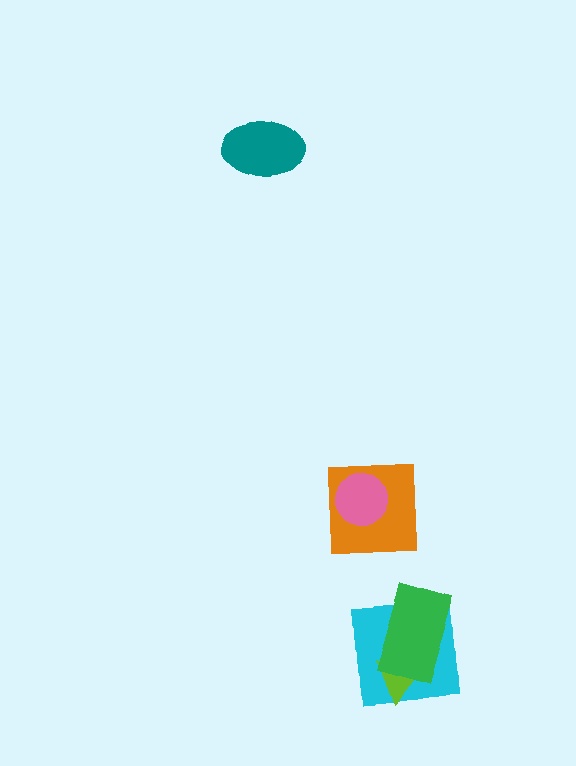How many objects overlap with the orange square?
1 object overlaps with the orange square.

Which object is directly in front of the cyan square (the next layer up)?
The lime triangle is directly in front of the cyan square.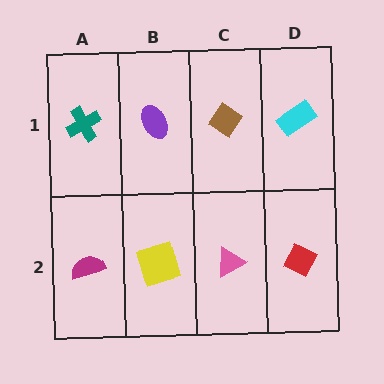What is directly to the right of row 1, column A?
A purple ellipse.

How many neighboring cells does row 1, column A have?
2.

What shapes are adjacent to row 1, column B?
A yellow square (row 2, column B), a teal cross (row 1, column A), a brown diamond (row 1, column C).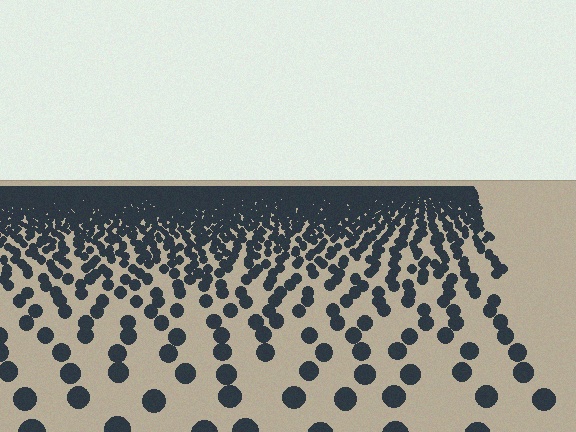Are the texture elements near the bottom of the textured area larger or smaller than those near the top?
Larger. Near the bottom, elements are closer to the viewer and appear at a bigger on-screen size.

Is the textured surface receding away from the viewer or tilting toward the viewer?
The surface is receding away from the viewer. Texture elements get smaller and denser toward the top.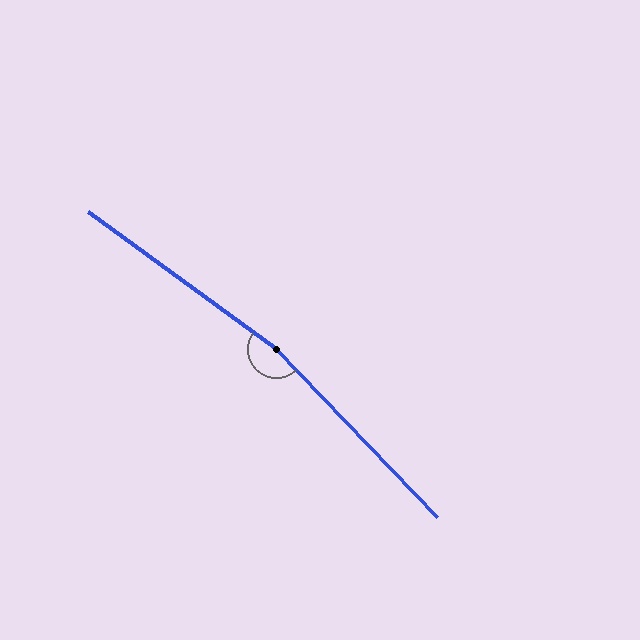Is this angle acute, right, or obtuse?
It is obtuse.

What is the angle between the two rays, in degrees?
Approximately 170 degrees.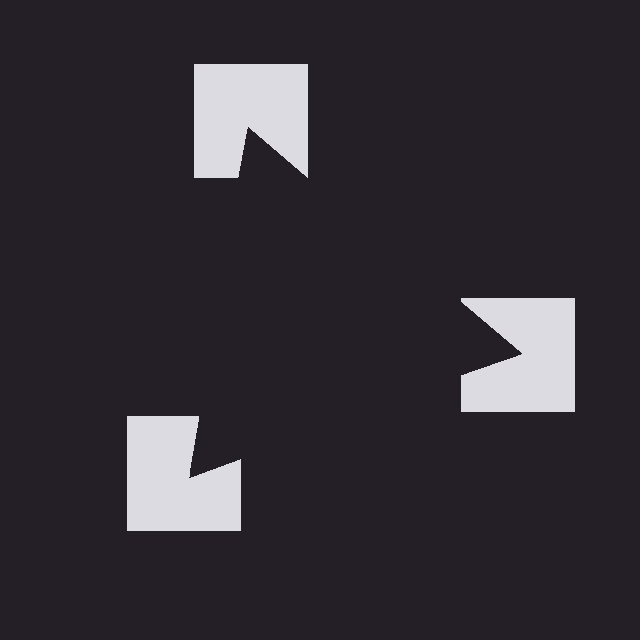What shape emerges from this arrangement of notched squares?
An illusory triangle — its edges are inferred from the aligned wedge cuts in the notched squares, not physically drawn.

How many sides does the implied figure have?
3 sides.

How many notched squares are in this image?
There are 3 — one at each vertex of the illusory triangle.